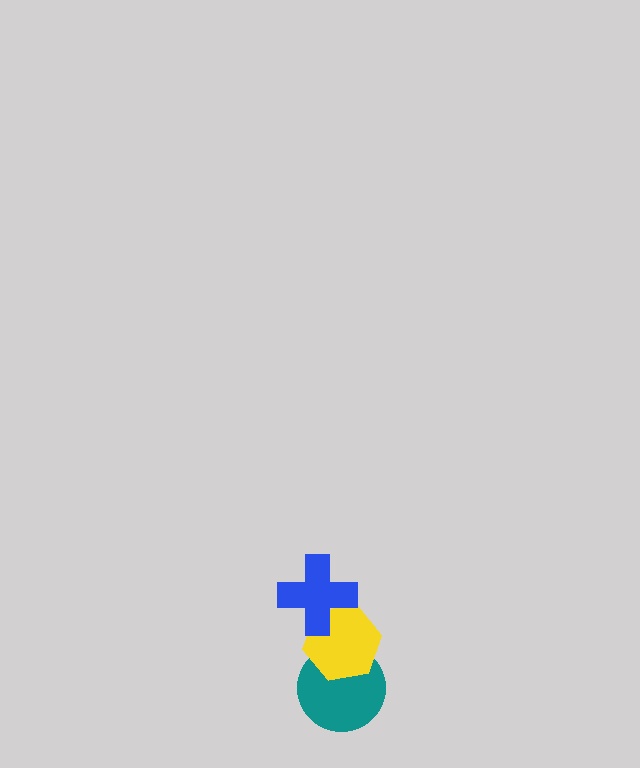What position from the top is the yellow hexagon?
The yellow hexagon is 2nd from the top.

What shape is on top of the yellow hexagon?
The blue cross is on top of the yellow hexagon.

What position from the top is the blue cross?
The blue cross is 1st from the top.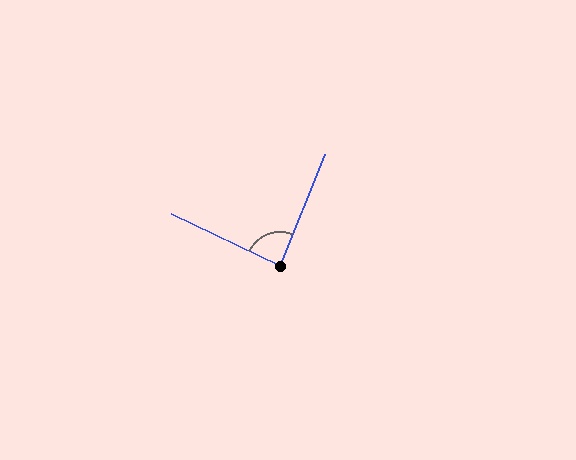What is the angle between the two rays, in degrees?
Approximately 87 degrees.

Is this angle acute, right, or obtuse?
It is approximately a right angle.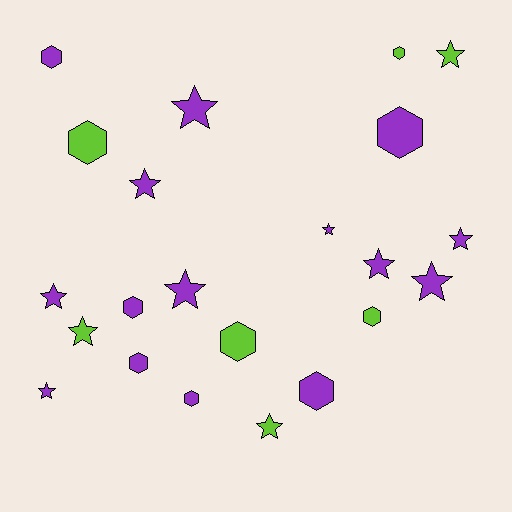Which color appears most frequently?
Purple, with 15 objects.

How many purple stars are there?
There are 9 purple stars.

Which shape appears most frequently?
Star, with 12 objects.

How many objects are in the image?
There are 22 objects.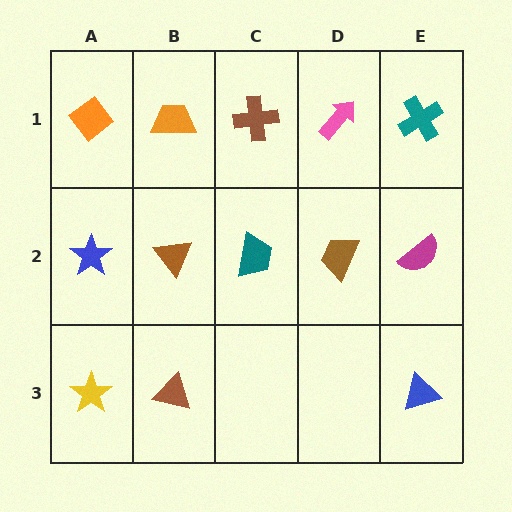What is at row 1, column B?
An orange trapezoid.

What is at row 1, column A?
An orange diamond.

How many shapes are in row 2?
5 shapes.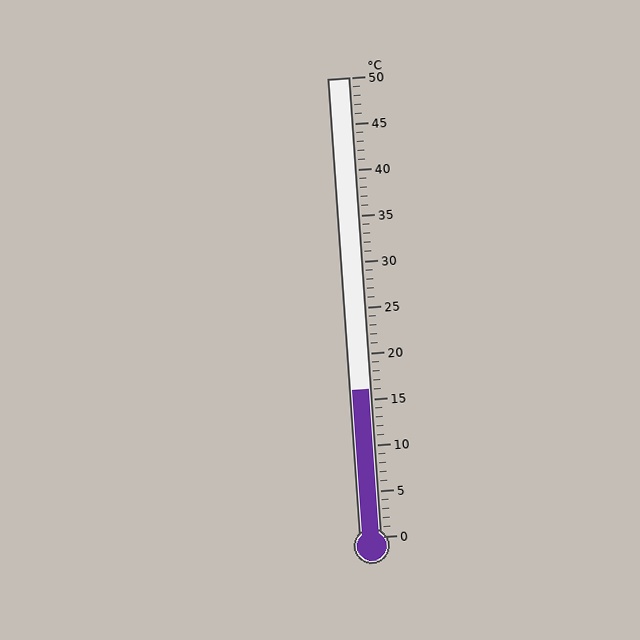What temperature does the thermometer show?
The thermometer shows approximately 16°C.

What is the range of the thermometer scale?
The thermometer scale ranges from 0°C to 50°C.